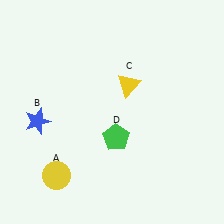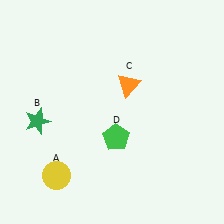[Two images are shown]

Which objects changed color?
B changed from blue to green. C changed from yellow to orange.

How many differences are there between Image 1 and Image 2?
There are 2 differences between the two images.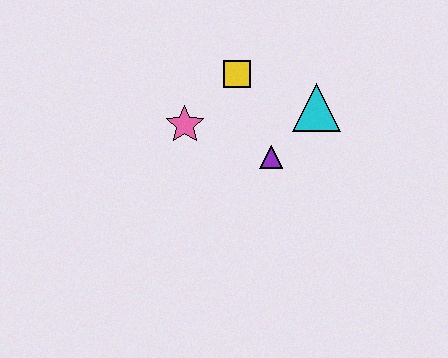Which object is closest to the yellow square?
The pink star is closest to the yellow square.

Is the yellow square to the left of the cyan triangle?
Yes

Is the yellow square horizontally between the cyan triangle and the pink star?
Yes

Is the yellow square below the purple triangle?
No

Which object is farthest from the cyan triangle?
The pink star is farthest from the cyan triangle.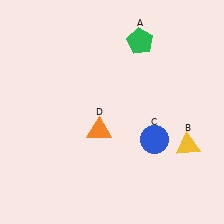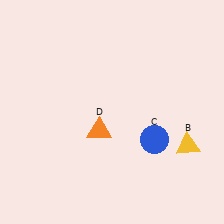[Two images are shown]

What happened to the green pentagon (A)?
The green pentagon (A) was removed in Image 2. It was in the top-right area of Image 1.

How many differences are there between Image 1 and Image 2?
There is 1 difference between the two images.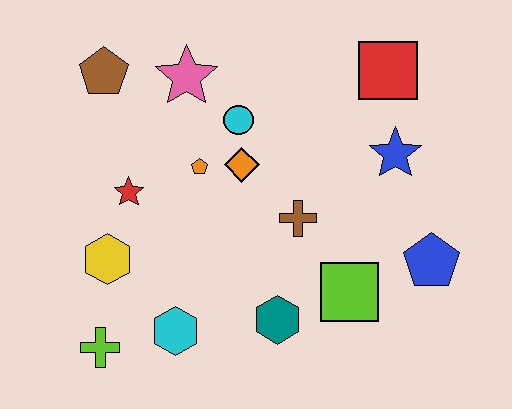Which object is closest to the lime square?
The teal hexagon is closest to the lime square.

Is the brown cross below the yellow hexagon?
No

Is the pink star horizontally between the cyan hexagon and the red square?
Yes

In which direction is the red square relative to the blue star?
The red square is above the blue star.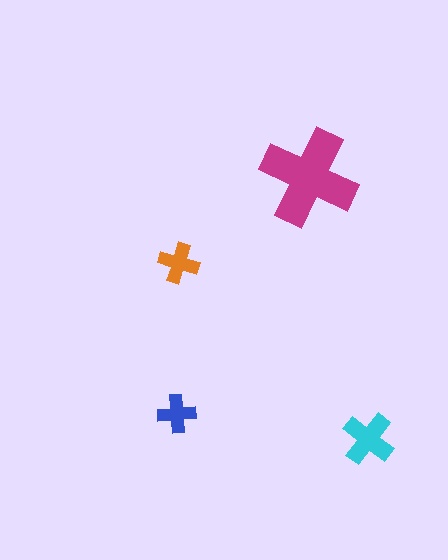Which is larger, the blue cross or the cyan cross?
The cyan one.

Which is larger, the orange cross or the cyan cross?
The cyan one.